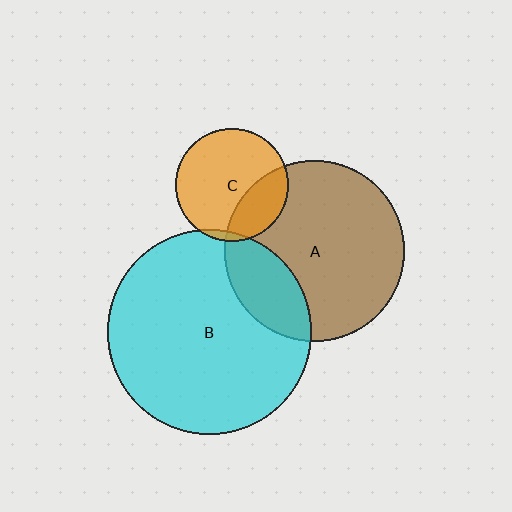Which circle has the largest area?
Circle B (cyan).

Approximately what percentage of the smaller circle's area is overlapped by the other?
Approximately 20%.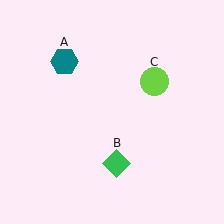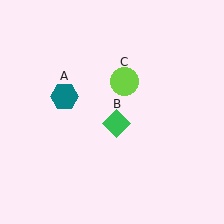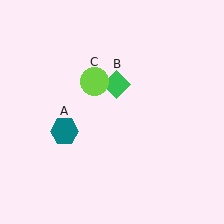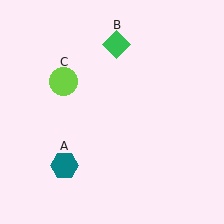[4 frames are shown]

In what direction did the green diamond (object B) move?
The green diamond (object B) moved up.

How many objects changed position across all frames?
3 objects changed position: teal hexagon (object A), green diamond (object B), lime circle (object C).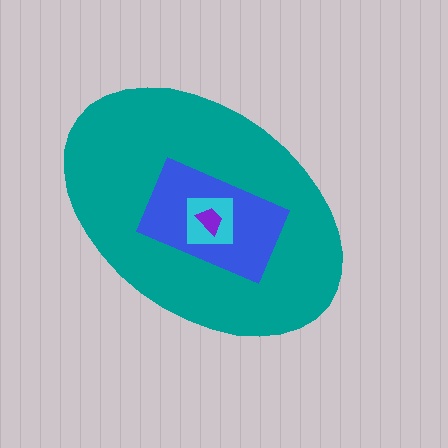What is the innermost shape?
The purple trapezoid.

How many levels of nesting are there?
4.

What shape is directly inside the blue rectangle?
The cyan square.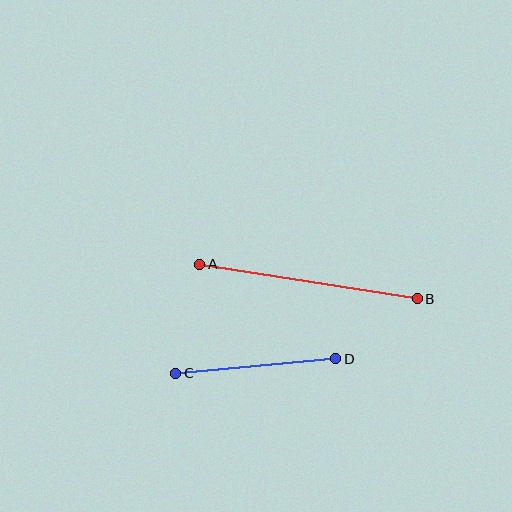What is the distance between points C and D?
The distance is approximately 161 pixels.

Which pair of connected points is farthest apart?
Points A and B are farthest apart.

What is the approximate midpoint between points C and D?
The midpoint is at approximately (256, 366) pixels.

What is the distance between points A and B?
The distance is approximately 220 pixels.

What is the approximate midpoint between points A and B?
The midpoint is at approximately (308, 281) pixels.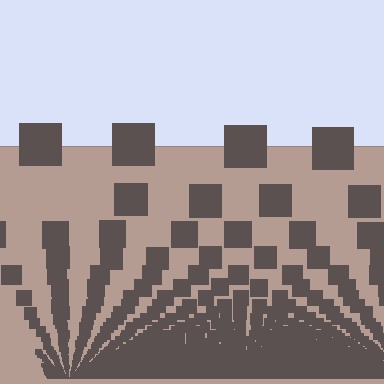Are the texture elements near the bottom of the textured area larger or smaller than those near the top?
Smaller. The gradient is inverted — elements near the bottom are smaller and denser.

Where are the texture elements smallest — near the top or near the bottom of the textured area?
Near the bottom.